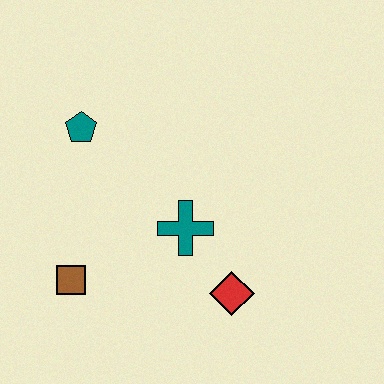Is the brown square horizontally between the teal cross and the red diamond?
No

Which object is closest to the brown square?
The teal cross is closest to the brown square.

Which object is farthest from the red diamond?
The teal pentagon is farthest from the red diamond.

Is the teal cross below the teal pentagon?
Yes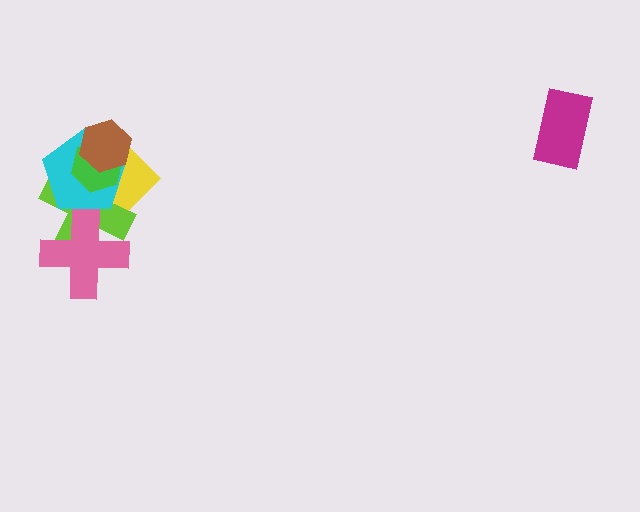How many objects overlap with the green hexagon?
4 objects overlap with the green hexagon.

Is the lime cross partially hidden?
Yes, it is partially covered by another shape.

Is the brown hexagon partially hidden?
No, no other shape covers it.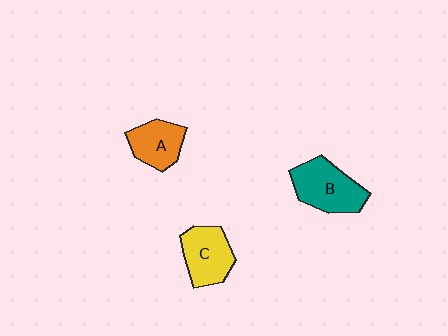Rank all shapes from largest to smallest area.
From largest to smallest: B (teal), C (yellow), A (orange).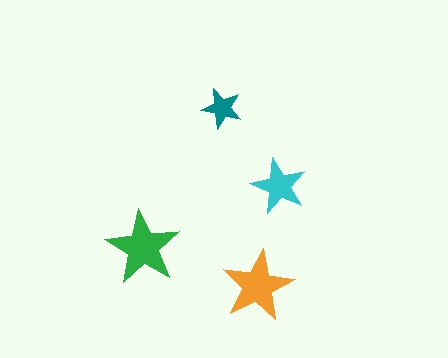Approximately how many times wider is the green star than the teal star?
About 2 times wider.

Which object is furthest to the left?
The green star is leftmost.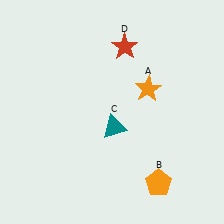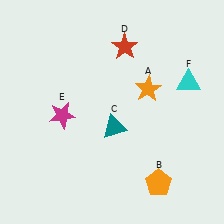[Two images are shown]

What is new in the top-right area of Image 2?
A cyan triangle (F) was added in the top-right area of Image 2.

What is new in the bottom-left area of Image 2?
A magenta star (E) was added in the bottom-left area of Image 2.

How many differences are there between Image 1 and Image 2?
There are 2 differences between the two images.